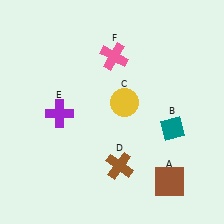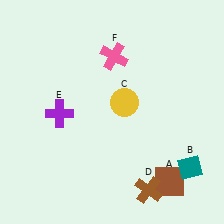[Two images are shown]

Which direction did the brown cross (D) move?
The brown cross (D) moved right.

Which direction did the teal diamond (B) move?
The teal diamond (B) moved down.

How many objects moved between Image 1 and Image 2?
2 objects moved between the two images.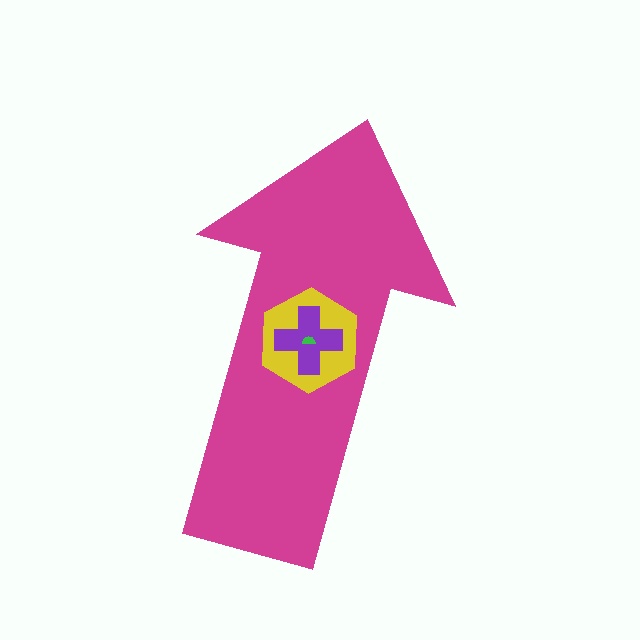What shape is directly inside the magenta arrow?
The yellow hexagon.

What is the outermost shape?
The magenta arrow.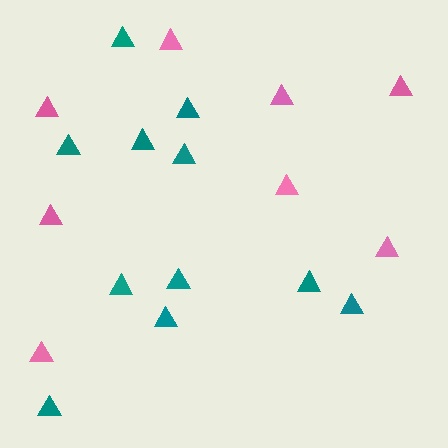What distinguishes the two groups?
There are 2 groups: one group of pink triangles (8) and one group of teal triangles (11).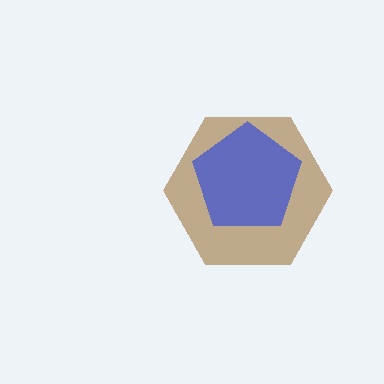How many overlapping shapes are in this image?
There are 2 overlapping shapes in the image.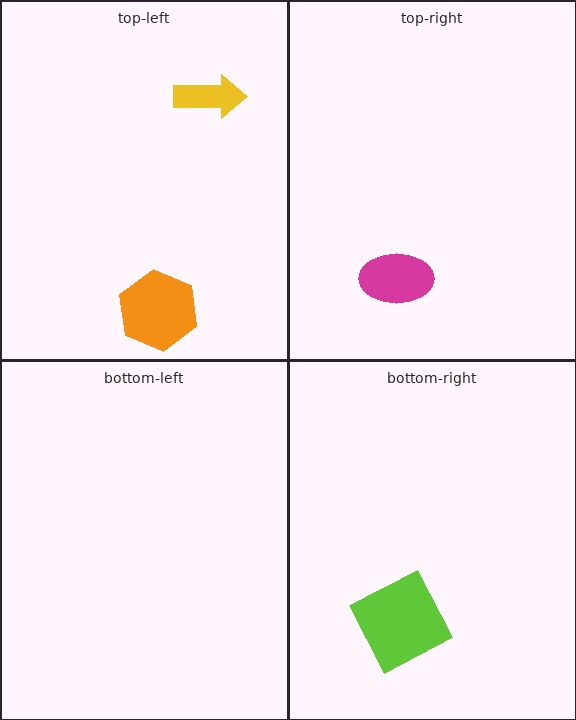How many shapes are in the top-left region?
2.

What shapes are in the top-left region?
The orange hexagon, the yellow arrow.